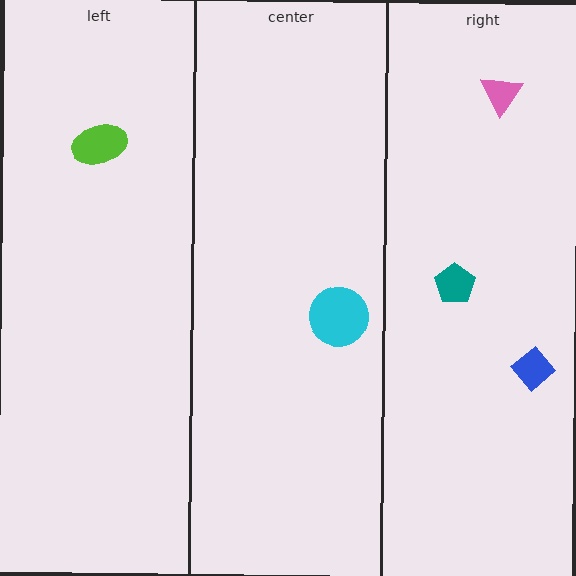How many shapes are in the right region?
3.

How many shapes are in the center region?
1.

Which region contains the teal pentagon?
The right region.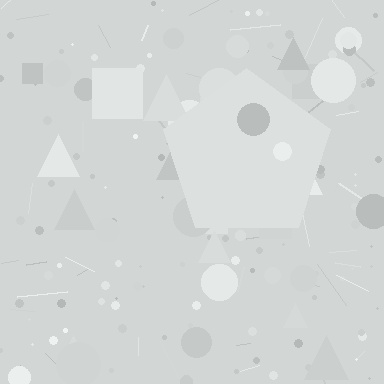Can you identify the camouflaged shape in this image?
The camouflaged shape is a pentagon.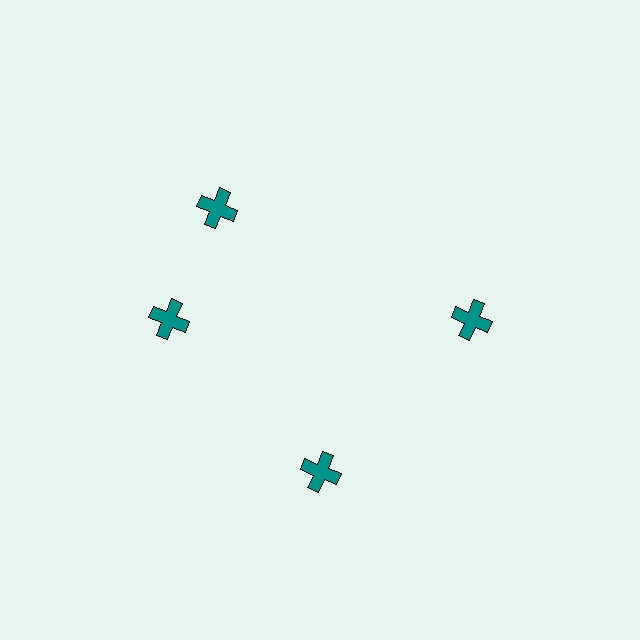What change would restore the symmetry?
The symmetry would be restored by rotating it back into even spacing with its neighbors so that all 4 crosses sit at equal angles and equal distance from the center.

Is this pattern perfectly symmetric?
No. The 4 teal crosses are arranged in a ring, but one element near the 12 o'clock position is rotated out of alignment along the ring, breaking the 4-fold rotational symmetry.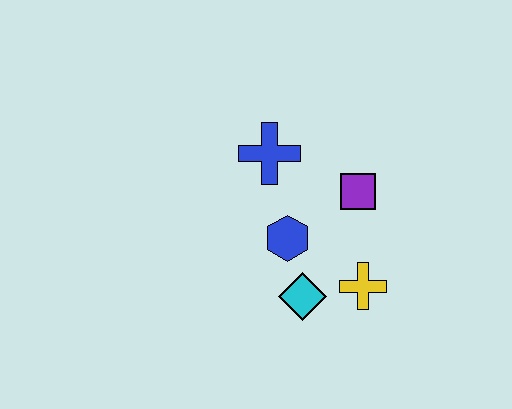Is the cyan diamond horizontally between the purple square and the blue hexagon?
Yes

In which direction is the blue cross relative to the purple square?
The blue cross is to the left of the purple square.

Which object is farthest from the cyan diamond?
The blue cross is farthest from the cyan diamond.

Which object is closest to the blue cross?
The blue hexagon is closest to the blue cross.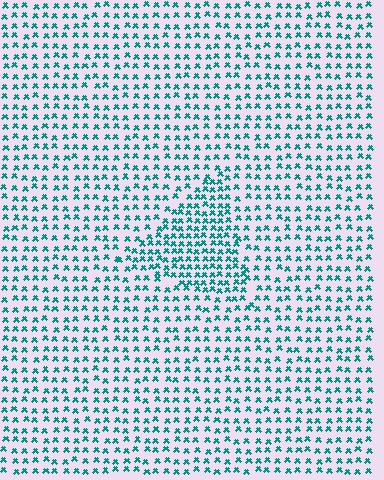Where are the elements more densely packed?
The elements are more densely packed inside the triangle boundary.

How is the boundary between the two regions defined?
The boundary is defined by a change in element density (approximately 1.7x ratio). All elements are the same color, size, and shape.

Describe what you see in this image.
The image contains small teal elements arranged at two different densities. A triangle-shaped region is visible where the elements are more densely packed than the surrounding area.